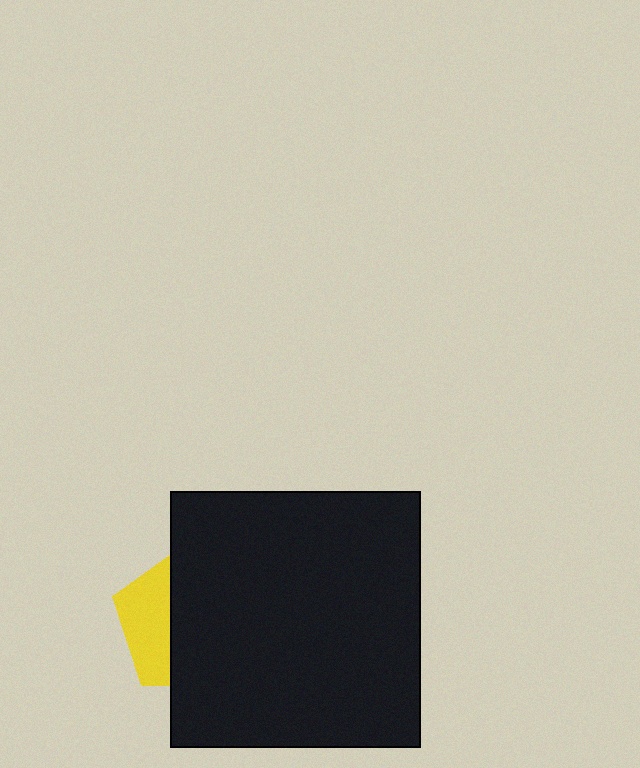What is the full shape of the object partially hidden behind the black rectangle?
The partially hidden object is a yellow pentagon.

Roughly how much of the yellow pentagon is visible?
A small part of it is visible (roughly 33%).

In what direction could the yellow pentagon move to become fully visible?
The yellow pentagon could move left. That would shift it out from behind the black rectangle entirely.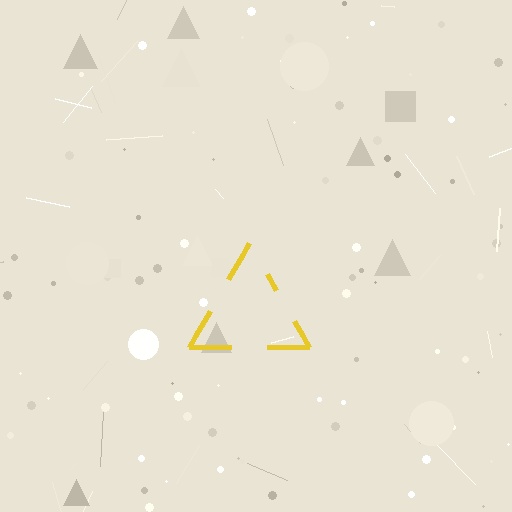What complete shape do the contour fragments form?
The contour fragments form a triangle.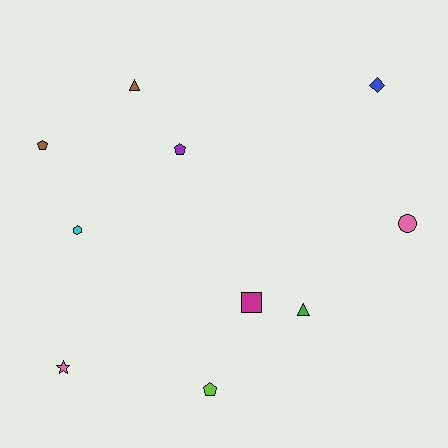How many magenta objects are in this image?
There is 1 magenta object.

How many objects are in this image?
There are 10 objects.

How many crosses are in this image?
There are no crosses.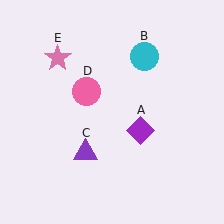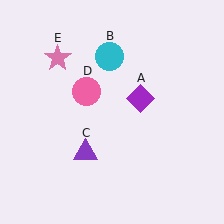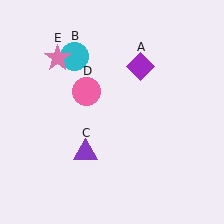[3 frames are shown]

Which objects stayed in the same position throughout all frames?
Purple triangle (object C) and pink circle (object D) and pink star (object E) remained stationary.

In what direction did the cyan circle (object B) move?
The cyan circle (object B) moved left.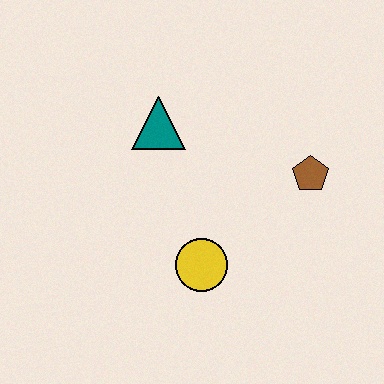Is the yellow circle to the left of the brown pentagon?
Yes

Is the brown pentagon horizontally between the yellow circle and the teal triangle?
No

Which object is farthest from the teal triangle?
The brown pentagon is farthest from the teal triangle.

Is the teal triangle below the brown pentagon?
No